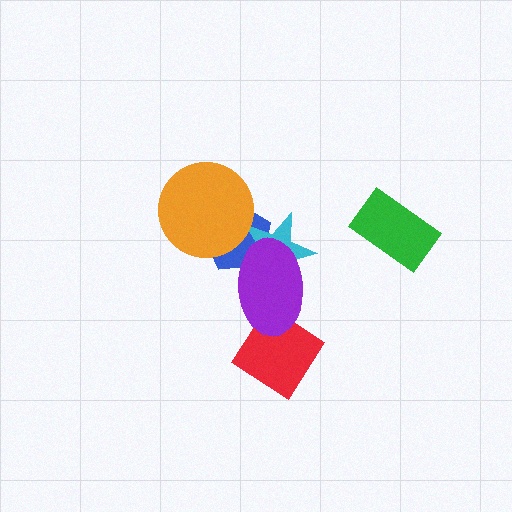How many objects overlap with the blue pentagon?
3 objects overlap with the blue pentagon.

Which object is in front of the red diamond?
The purple ellipse is in front of the red diamond.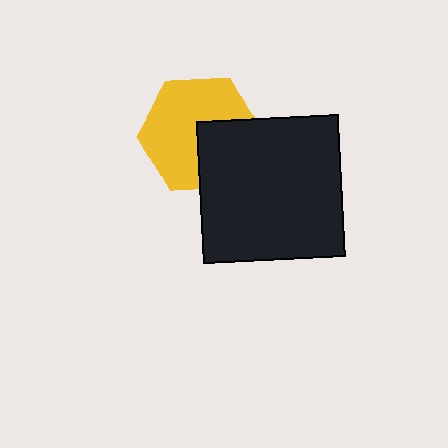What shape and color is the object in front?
The object in front is a black square.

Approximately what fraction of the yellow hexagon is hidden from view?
Roughly 34% of the yellow hexagon is hidden behind the black square.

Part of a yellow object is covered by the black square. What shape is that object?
It is a hexagon.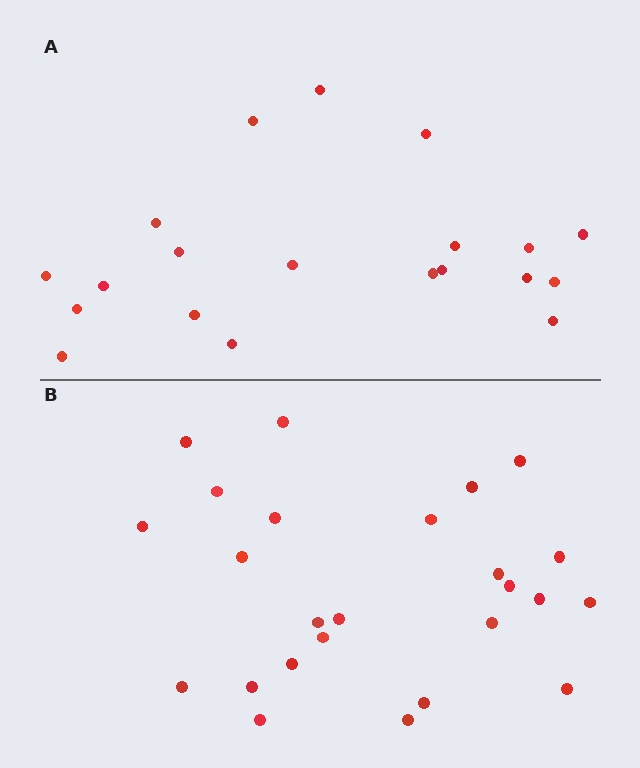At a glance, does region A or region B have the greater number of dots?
Region B (the bottom region) has more dots.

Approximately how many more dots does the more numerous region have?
Region B has about 5 more dots than region A.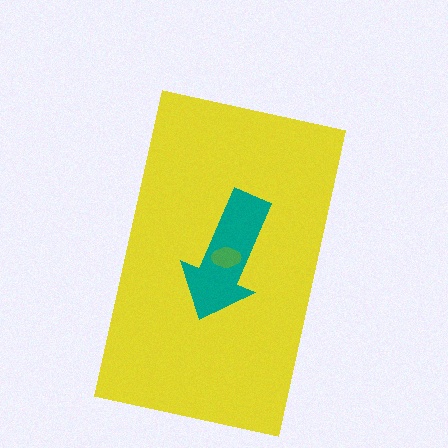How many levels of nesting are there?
3.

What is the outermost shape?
The yellow rectangle.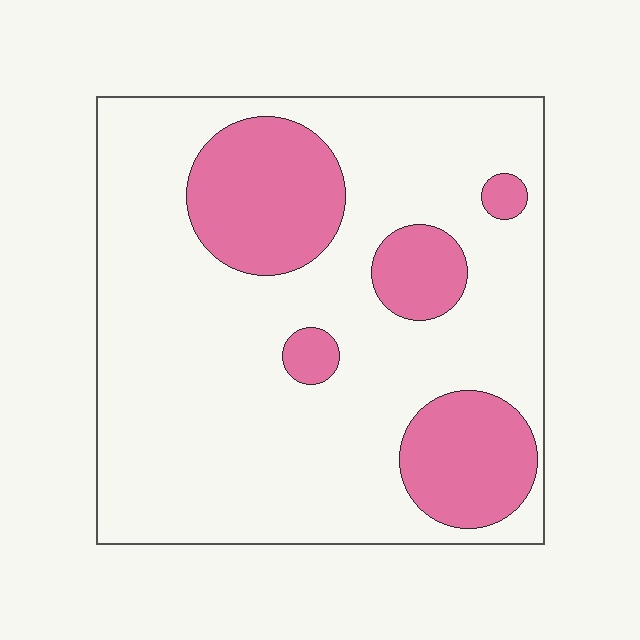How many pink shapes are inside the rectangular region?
5.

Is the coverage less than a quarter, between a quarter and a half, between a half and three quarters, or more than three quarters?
Less than a quarter.